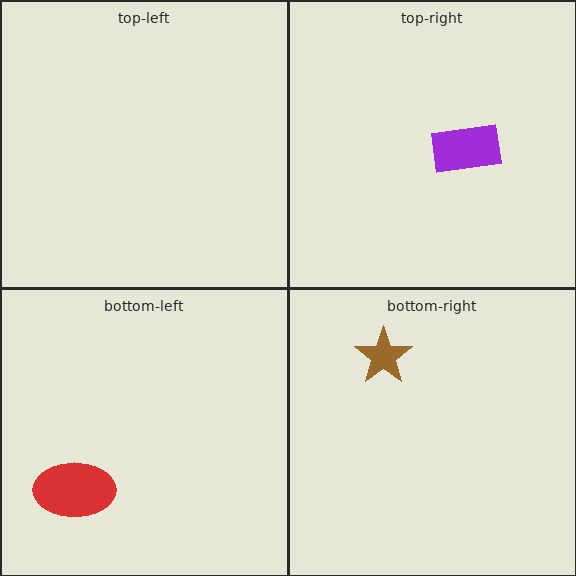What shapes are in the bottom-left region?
The red ellipse.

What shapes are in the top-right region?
The purple rectangle.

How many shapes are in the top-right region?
1.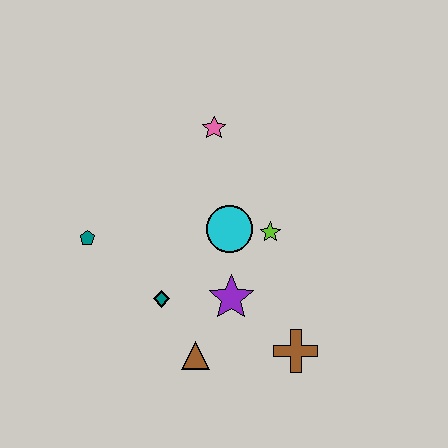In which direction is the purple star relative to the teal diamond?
The purple star is to the right of the teal diamond.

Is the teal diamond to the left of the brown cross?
Yes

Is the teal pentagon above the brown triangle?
Yes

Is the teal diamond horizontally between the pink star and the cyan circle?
No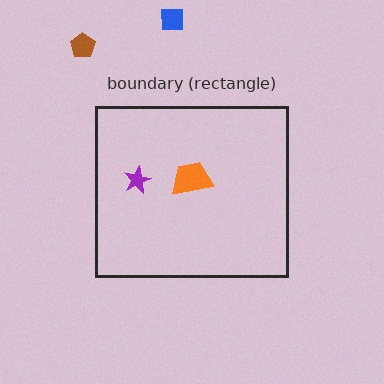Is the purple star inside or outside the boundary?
Inside.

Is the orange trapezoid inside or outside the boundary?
Inside.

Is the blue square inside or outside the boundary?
Outside.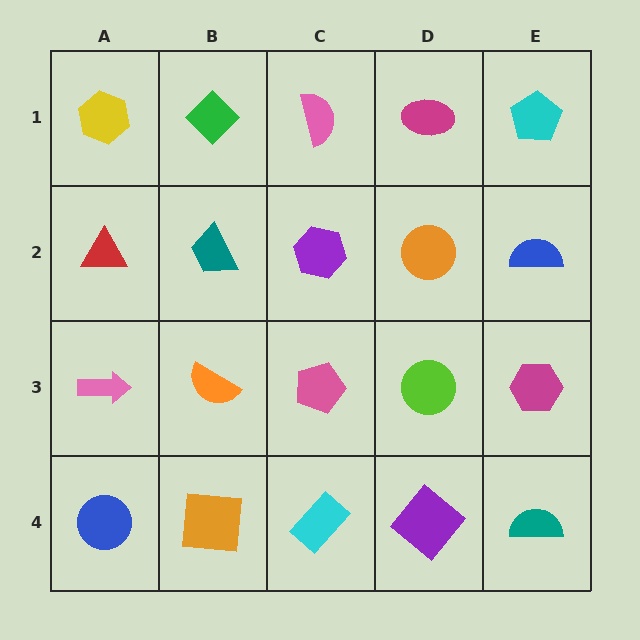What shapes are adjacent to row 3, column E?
A blue semicircle (row 2, column E), a teal semicircle (row 4, column E), a lime circle (row 3, column D).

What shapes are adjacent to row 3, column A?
A red triangle (row 2, column A), a blue circle (row 4, column A), an orange semicircle (row 3, column B).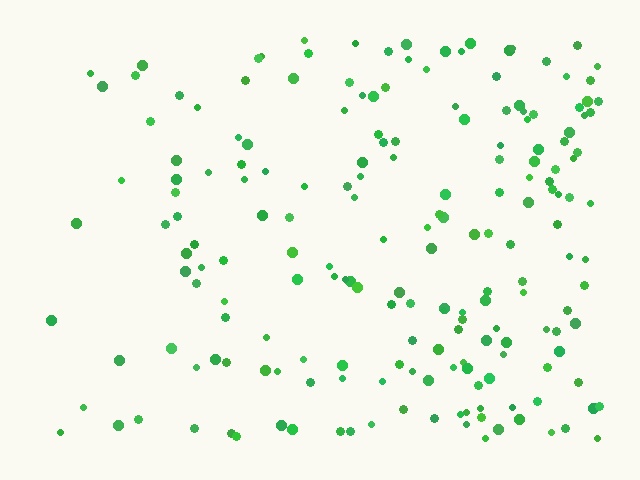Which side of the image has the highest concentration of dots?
The right.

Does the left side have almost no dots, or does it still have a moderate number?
Still a moderate number, just noticeably fewer than the right.